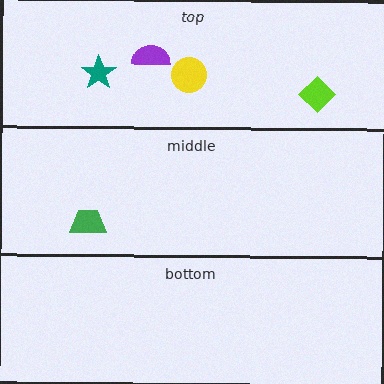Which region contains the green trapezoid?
The middle region.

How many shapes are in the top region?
4.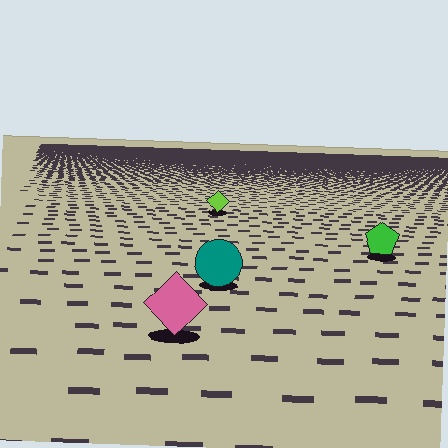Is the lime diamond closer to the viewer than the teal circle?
No. The teal circle is closer — you can tell from the texture gradient: the ground texture is coarser near it.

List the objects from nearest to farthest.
From nearest to farthest: the pink diamond, the teal circle, the green pentagon, the lime diamond.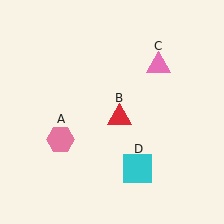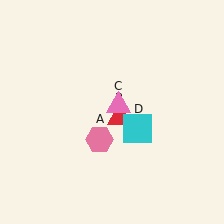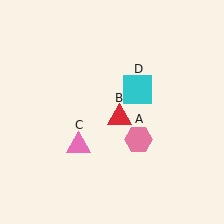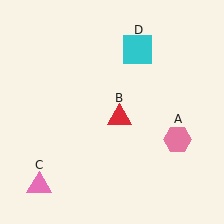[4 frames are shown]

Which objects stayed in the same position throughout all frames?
Red triangle (object B) remained stationary.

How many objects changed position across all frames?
3 objects changed position: pink hexagon (object A), pink triangle (object C), cyan square (object D).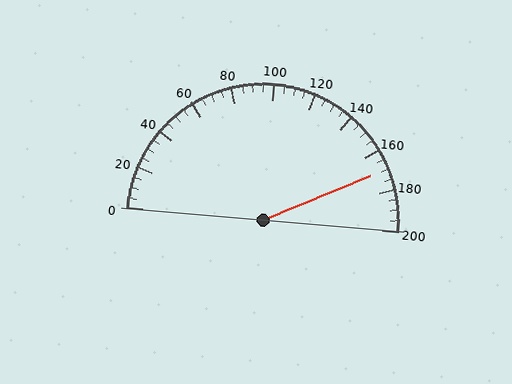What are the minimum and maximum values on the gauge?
The gauge ranges from 0 to 200.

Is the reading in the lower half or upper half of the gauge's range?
The reading is in the upper half of the range (0 to 200).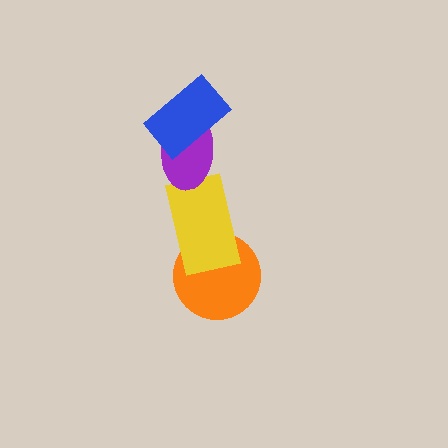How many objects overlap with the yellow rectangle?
2 objects overlap with the yellow rectangle.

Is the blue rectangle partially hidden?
No, no other shape covers it.